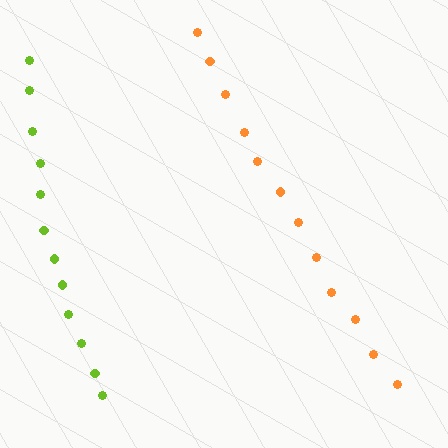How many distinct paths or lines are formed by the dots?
There are 2 distinct paths.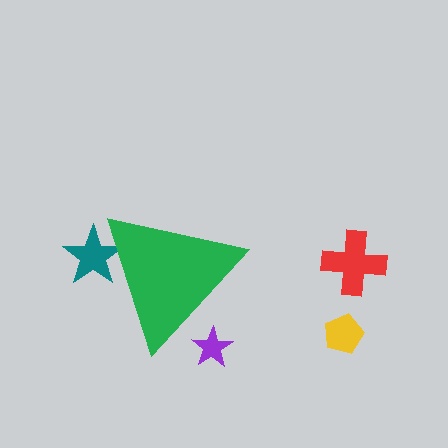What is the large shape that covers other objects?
A green triangle.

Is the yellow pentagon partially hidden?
No, the yellow pentagon is fully visible.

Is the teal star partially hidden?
Yes, the teal star is partially hidden behind the green triangle.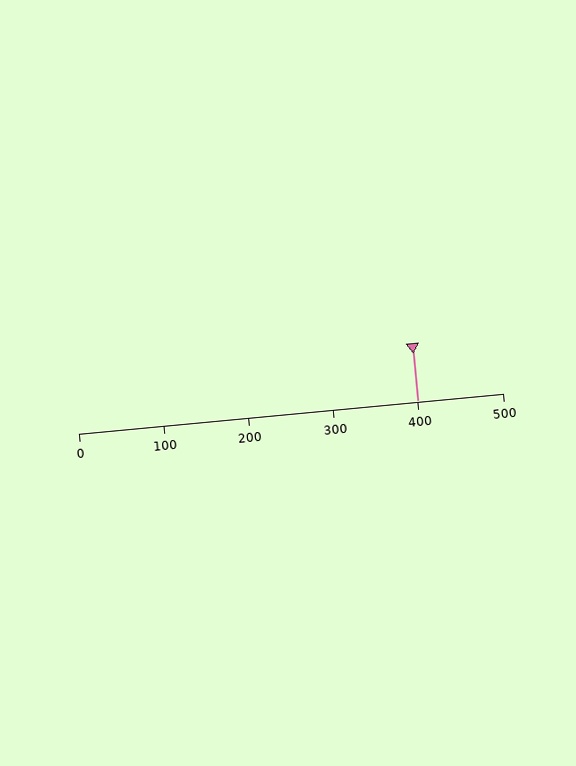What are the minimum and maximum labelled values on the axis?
The axis runs from 0 to 500.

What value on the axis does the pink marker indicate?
The marker indicates approximately 400.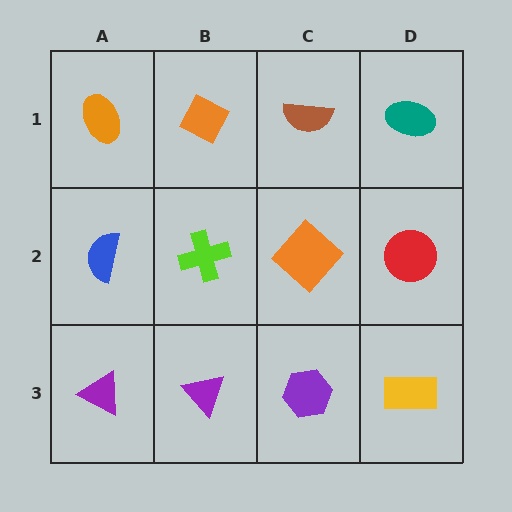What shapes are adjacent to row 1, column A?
A blue semicircle (row 2, column A), an orange diamond (row 1, column B).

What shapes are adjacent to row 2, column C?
A brown semicircle (row 1, column C), a purple hexagon (row 3, column C), a lime cross (row 2, column B), a red circle (row 2, column D).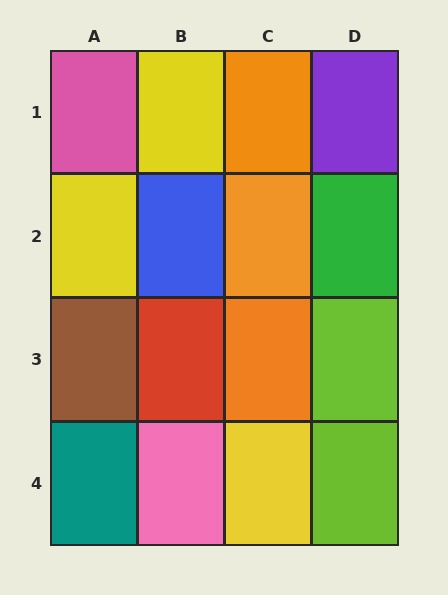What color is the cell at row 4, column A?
Teal.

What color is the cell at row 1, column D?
Purple.